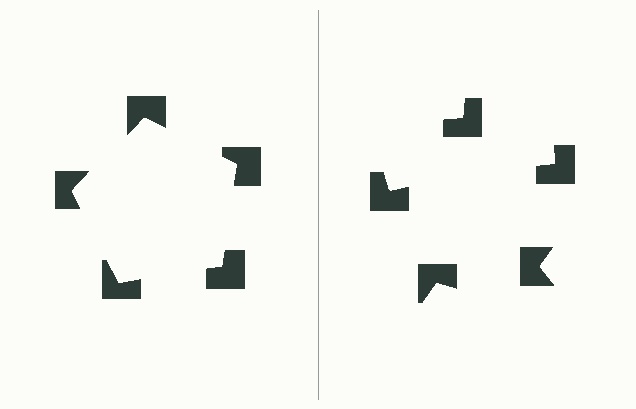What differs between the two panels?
The notched squares are positioned identically on both sides; only the wedge orientations differ. On the left they align to a pentagon; on the right they are misaligned.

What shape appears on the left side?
An illusory pentagon.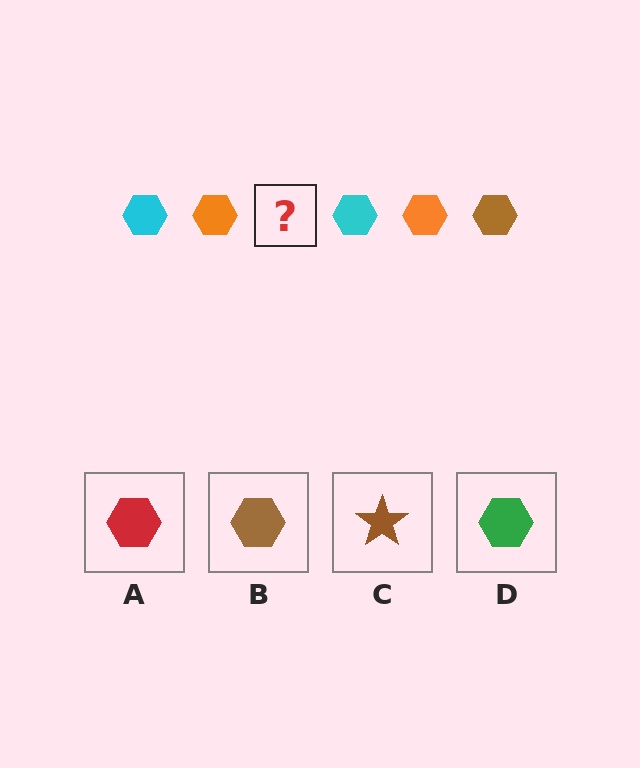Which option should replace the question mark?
Option B.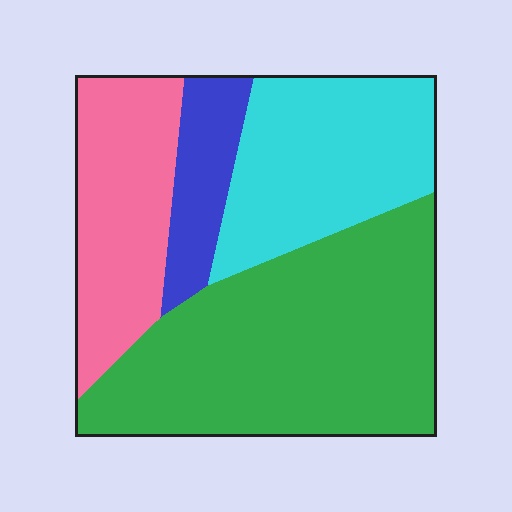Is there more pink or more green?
Green.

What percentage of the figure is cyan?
Cyan takes up about one quarter (1/4) of the figure.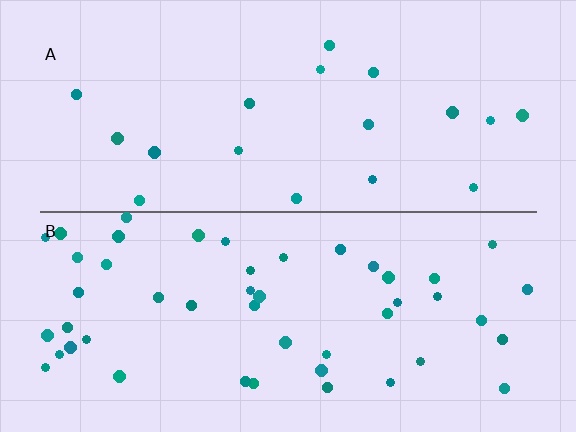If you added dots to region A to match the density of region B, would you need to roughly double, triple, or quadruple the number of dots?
Approximately triple.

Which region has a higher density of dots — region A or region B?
B (the bottom).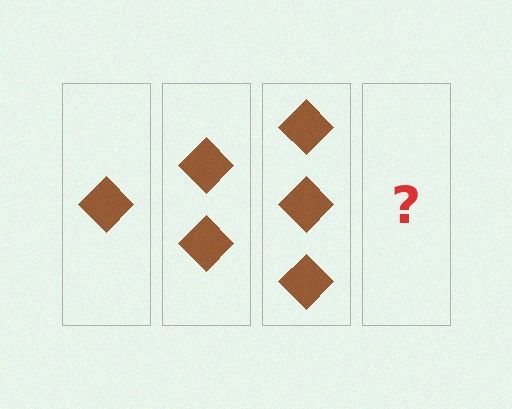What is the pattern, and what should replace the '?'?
The pattern is that each step adds one more diamond. The '?' should be 4 diamonds.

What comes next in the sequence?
The next element should be 4 diamonds.